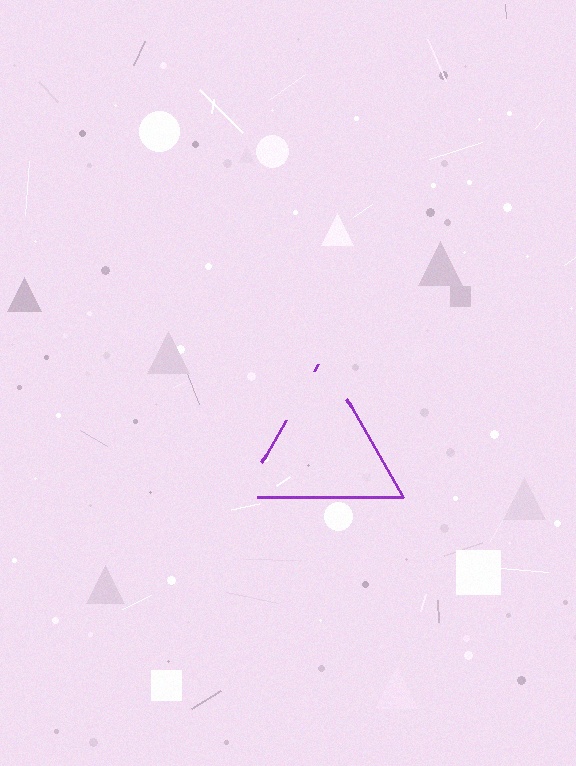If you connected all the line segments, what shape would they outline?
They would outline a triangle.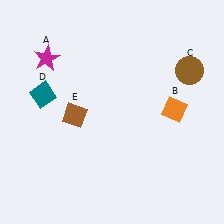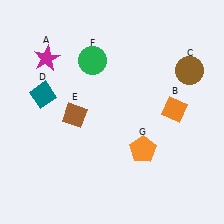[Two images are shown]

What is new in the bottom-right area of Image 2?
An orange pentagon (G) was added in the bottom-right area of Image 2.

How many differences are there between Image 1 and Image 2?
There are 2 differences between the two images.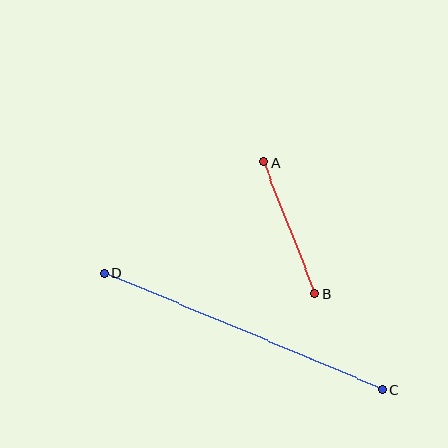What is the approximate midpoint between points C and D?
The midpoint is at approximately (244, 331) pixels.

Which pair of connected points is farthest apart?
Points C and D are farthest apart.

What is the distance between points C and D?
The distance is approximately 301 pixels.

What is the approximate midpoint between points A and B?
The midpoint is at approximately (289, 228) pixels.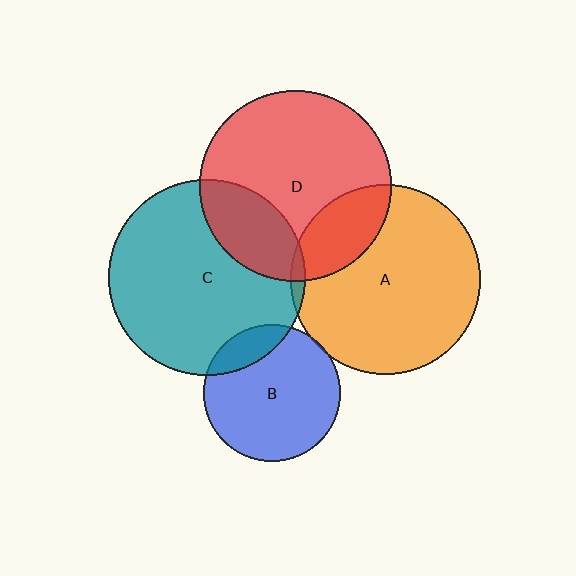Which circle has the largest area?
Circle C (teal).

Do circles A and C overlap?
Yes.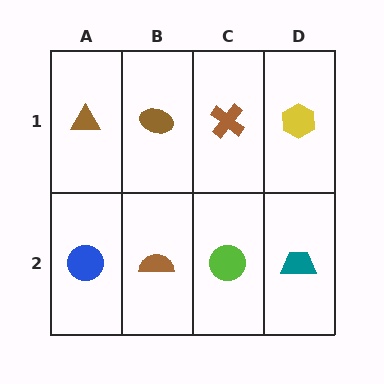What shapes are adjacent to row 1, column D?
A teal trapezoid (row 2, column D), a brown cross (row 1, column C).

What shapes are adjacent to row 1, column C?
A lime circle (row 2, column C), a brown ellipse (row 1, column B), a yellow hexagon (row 1, column D).